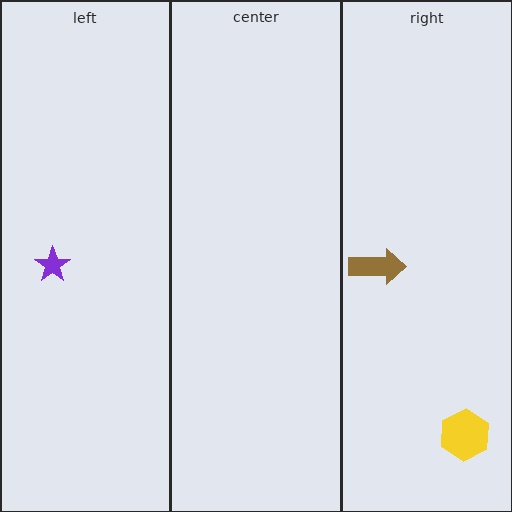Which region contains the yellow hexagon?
The right region.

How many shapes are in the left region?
1.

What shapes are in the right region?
The yellow hexagon, the brown arrow.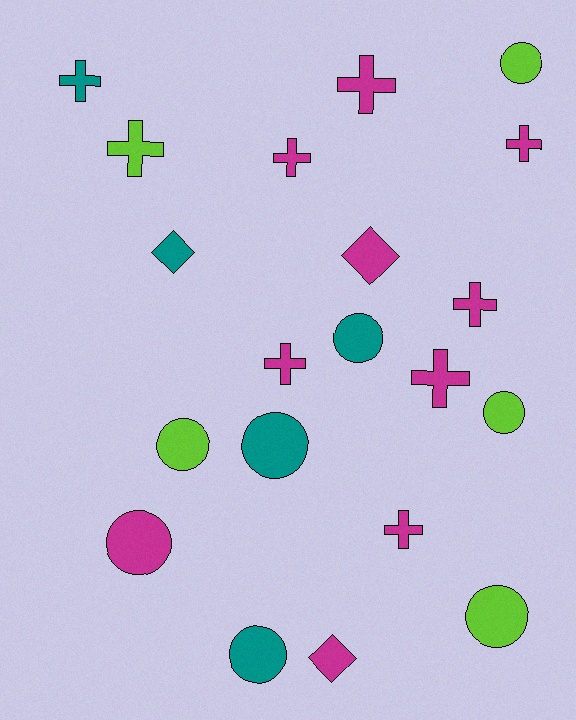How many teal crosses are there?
There is 1 teal cross.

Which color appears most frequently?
Magenta, with 10 objects.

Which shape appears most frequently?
Cross, with 9 objects.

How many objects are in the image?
There are 20 objects.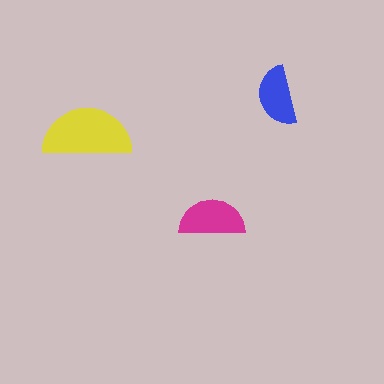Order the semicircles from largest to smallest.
the yellow one, the magenta one, the blue one.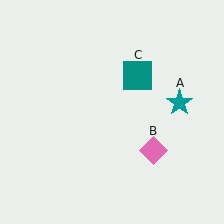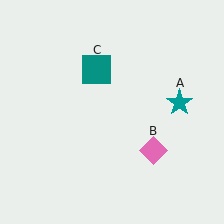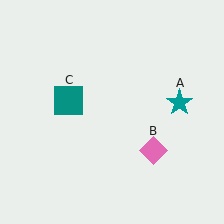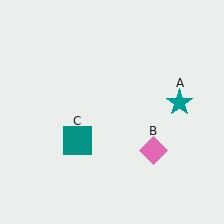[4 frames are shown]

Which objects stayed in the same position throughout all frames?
Teal star (object A) and pink diamond (object B) remained stationary.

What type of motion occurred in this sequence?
The teal square (object C) rotated counterclockwise around the center of the scene.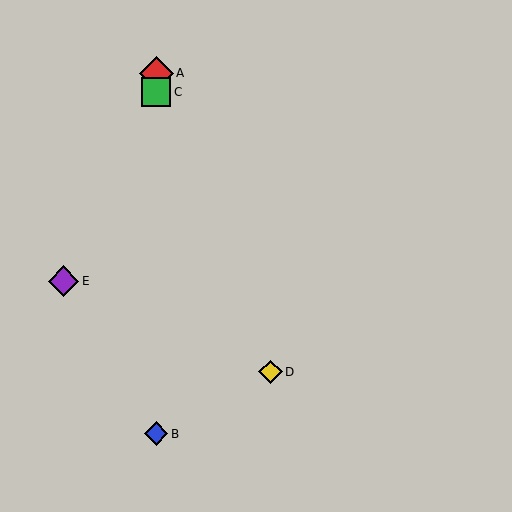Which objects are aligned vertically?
Objects A, B, C are aligned vertically.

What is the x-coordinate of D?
Object D is at x≈270.